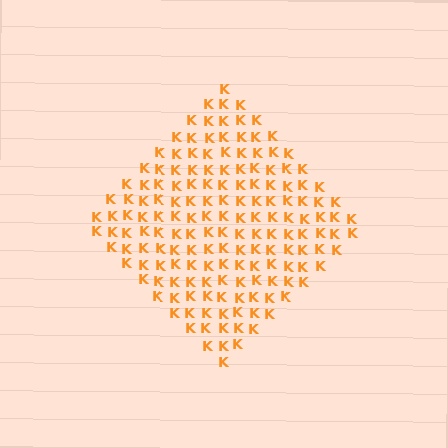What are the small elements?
The small elements are letter K's.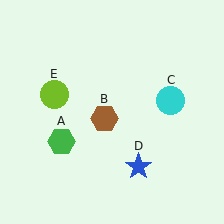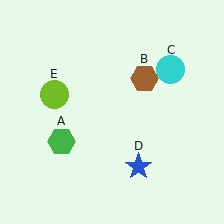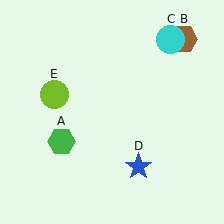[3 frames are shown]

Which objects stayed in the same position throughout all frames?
Green hexagon (object A) and blue star (object D) and lime circle (object E) remained stationary.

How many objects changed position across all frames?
2 objects changed position: brown hexagon (object B), cyan circle (object C).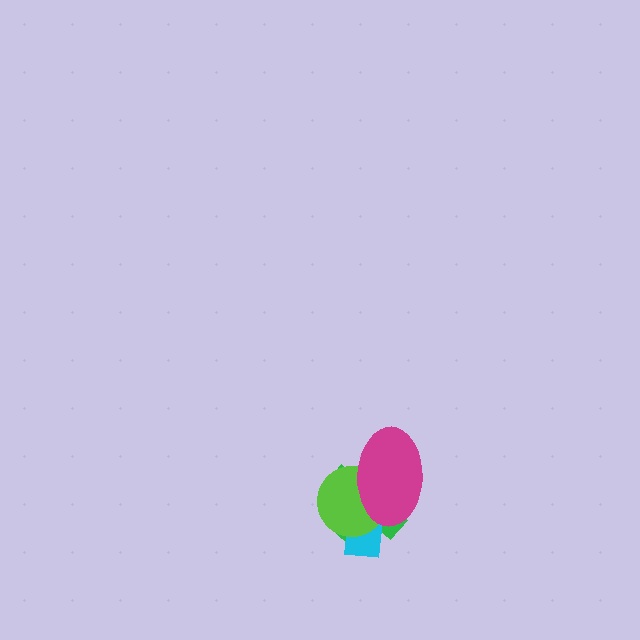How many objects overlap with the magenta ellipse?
3 objects overlap with the magenta ellipse.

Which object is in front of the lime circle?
The magenta ellipse is in front of the lime circle.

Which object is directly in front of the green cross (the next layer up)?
The cyan rectangle is directly in front of the green cross.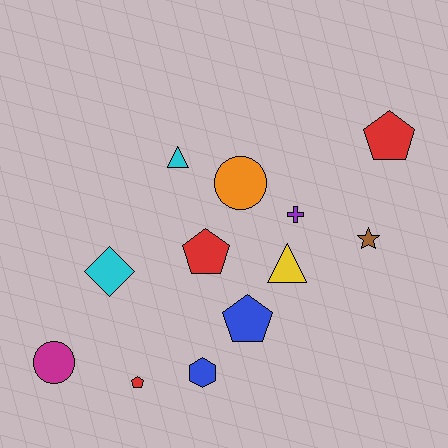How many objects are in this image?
There are 12 objects.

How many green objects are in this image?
There are no green objects.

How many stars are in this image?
There is 1 star.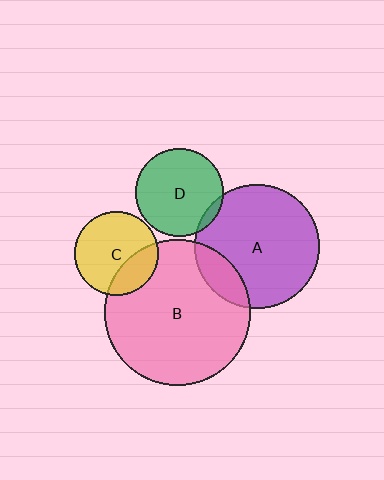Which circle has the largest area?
Circle B (pink).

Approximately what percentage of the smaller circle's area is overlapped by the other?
Approximately 5%.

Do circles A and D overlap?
Yes.